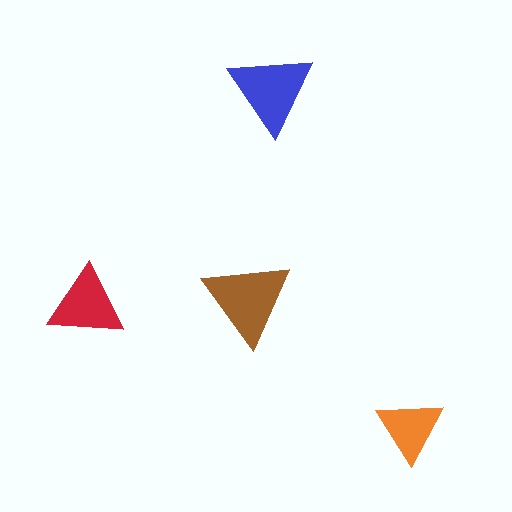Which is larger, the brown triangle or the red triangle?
The brown one.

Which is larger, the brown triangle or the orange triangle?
The brown one.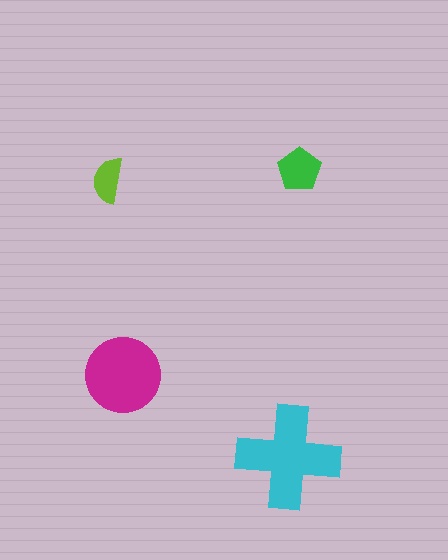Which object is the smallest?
The lime semicircle.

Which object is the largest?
The cyan cross.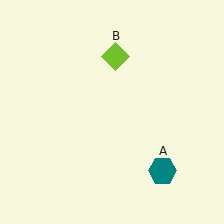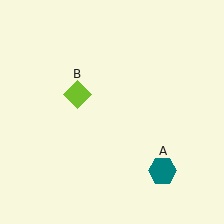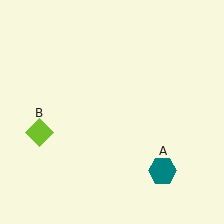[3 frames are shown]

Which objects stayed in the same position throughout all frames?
Teal hexagon (object A) remained stationary.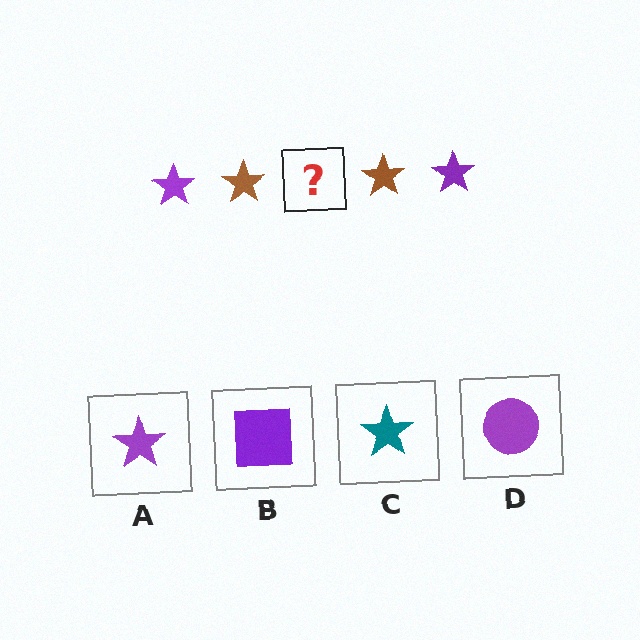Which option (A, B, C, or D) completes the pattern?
A.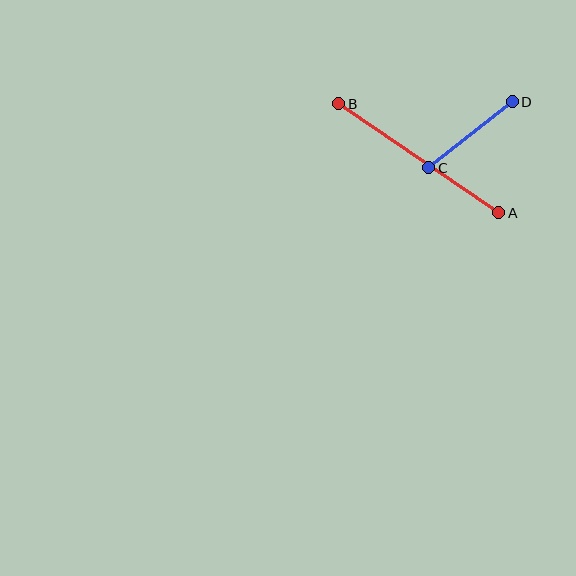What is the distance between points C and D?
The distance is approximately 107 pixels.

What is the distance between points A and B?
The distance is approximately 194 pixels.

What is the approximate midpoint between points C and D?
The midpoint is at approximately (470, 135) pixels.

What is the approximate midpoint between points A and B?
The midpoint is at approximately (419, 158) pixels.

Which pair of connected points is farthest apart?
Points A and B are farthest apart.